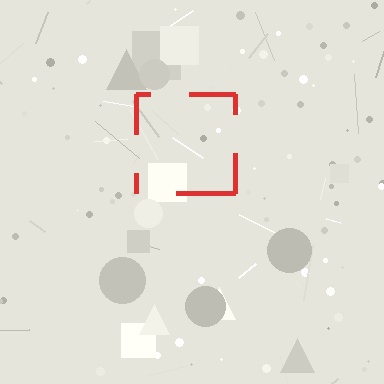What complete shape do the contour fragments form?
The contour fragments form a square.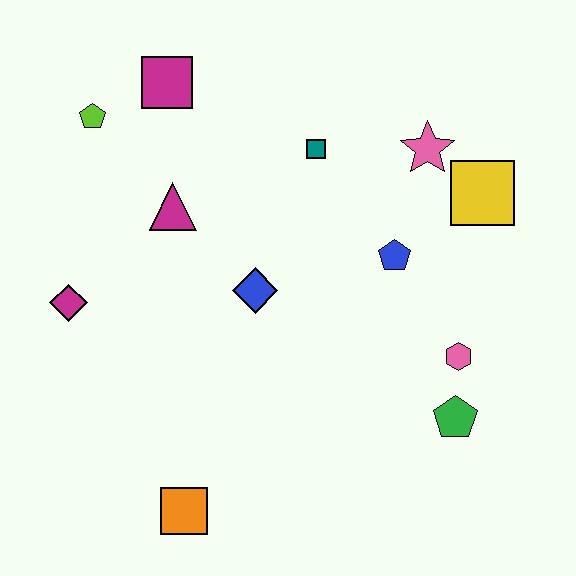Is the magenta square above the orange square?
Yes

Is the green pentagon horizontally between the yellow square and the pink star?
Yes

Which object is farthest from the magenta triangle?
The green pentagon is farthest from the magenta triangle.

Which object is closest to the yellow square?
The pink star is closest to the yellow square.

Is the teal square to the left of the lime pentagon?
No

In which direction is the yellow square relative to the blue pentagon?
The yellow square is to the right of the blue pentagon.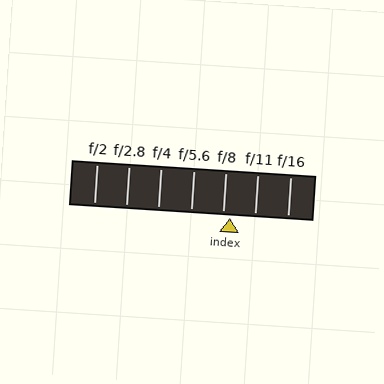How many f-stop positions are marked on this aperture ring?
There are 7 f-stop positions marked.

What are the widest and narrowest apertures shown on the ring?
The widest aperture shown is f/2 and the narrowest is f/16.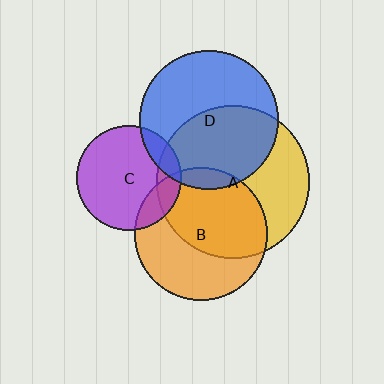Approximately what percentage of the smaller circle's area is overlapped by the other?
Approximately 50%.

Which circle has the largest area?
Circle A (yellow).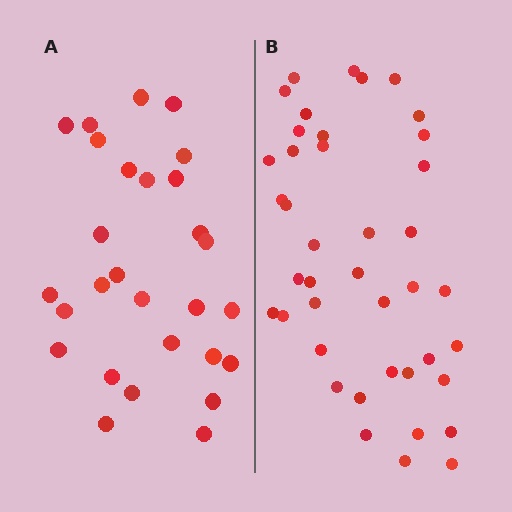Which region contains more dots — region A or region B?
Region B (the right region) has more dots.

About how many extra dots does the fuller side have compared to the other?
Region B has approximately 15 more dots than region A.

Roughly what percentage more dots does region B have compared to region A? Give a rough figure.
About 45% more.